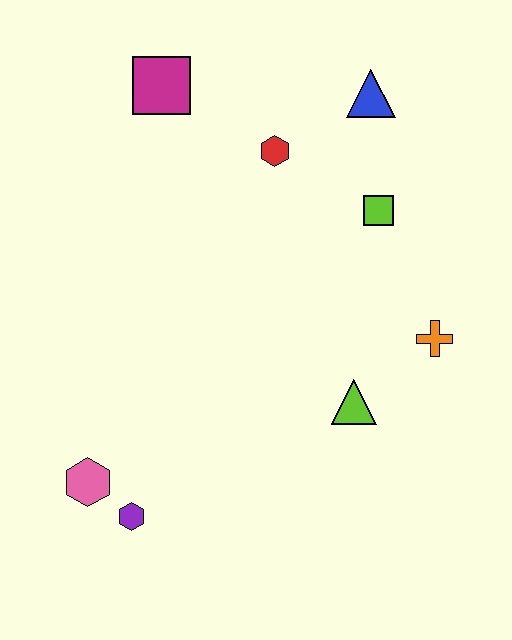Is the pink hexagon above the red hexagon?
No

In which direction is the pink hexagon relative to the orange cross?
The pink hexagon is to the left of the orange cross.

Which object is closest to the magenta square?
The red hexagon is closest to the magenta square.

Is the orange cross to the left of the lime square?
No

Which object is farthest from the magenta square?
The purple hexagon is farthest from the magenta square.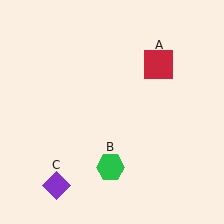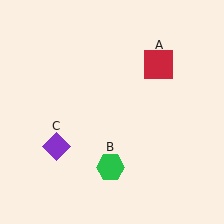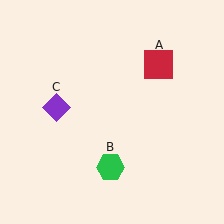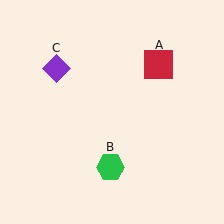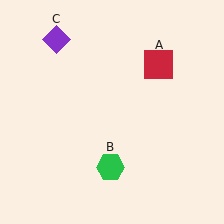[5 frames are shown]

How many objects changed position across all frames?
1 object changed position: purple diamond (object C).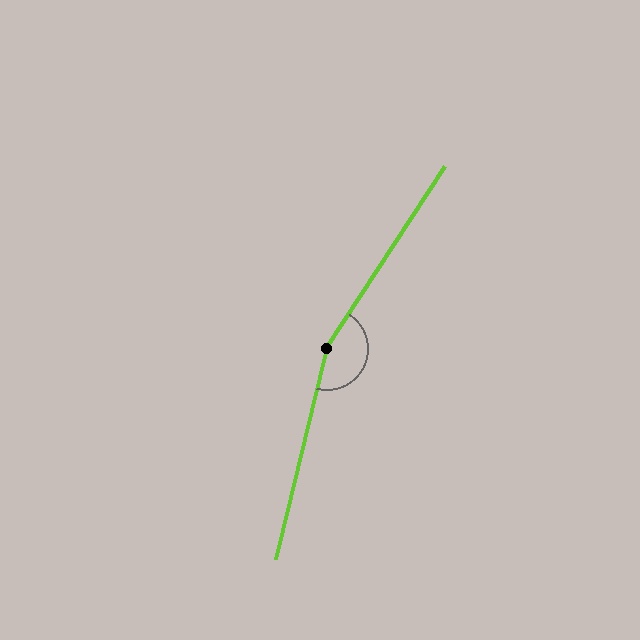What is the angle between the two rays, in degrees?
Approximately 161 degrees.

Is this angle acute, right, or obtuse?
It is obtuse.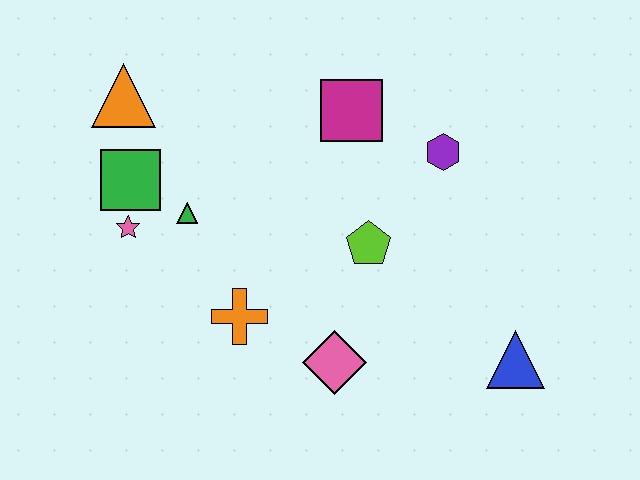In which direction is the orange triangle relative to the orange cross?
The orange triangle is above the orange cross.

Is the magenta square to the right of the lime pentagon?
No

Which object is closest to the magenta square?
The purple hexagon is closest to the magenta square.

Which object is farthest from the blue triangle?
The orange triangle is farthest from the blue triangle.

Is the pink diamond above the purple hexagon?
No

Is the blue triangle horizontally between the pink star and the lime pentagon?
No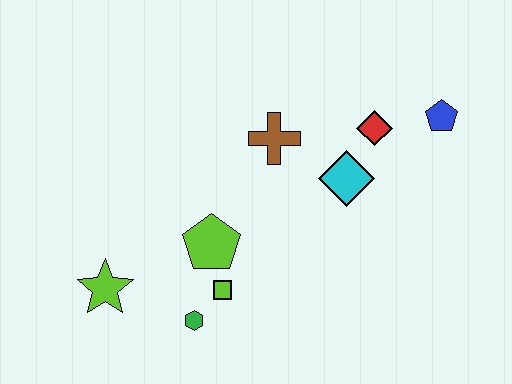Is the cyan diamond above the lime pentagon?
Yes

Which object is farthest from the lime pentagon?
The blue pentagon is farthest from the lime pentagon.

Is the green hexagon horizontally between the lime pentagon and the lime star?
Yes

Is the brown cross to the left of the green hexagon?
No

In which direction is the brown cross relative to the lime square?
The brown cross is above the lime square.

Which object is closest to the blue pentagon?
The red diamond is closest to the blue pentagon.